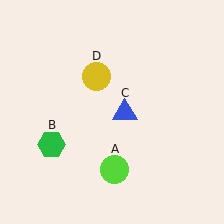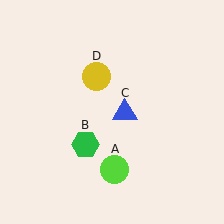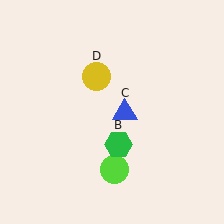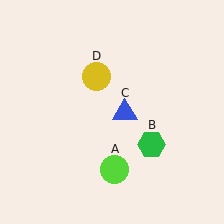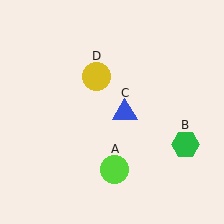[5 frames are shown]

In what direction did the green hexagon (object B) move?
The green hexagon (object B) moved right.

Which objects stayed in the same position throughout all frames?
Lime circle (object A) and blue triangle (object C) and yellow circle (object D) remained stationary.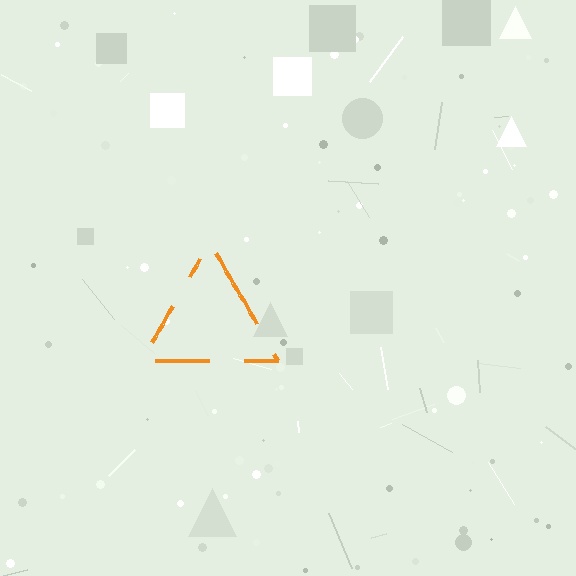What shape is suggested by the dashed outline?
The dashed outline suggests a triangle.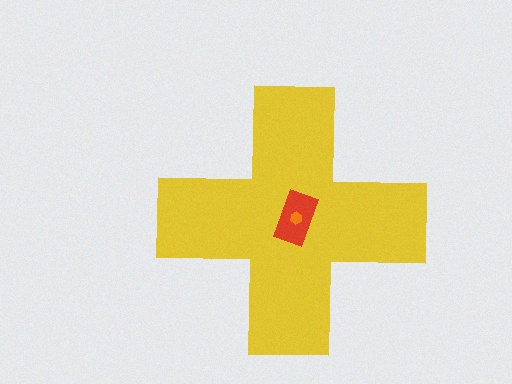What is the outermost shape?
The yellow cross.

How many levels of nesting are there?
3.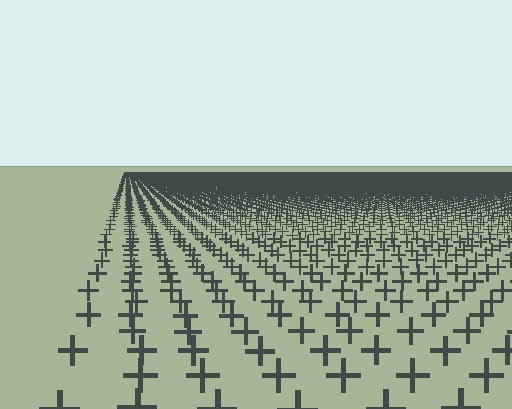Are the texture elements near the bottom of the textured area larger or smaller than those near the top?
Larger. Near the bottom, elements are closer to the viewer and appear at a bigger on-screen size.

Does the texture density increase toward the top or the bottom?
Density increases toward the top.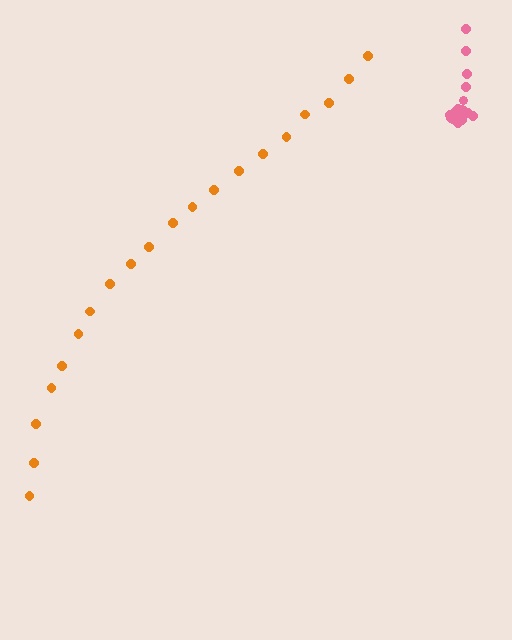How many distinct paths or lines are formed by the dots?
There are 2 distinct paths.